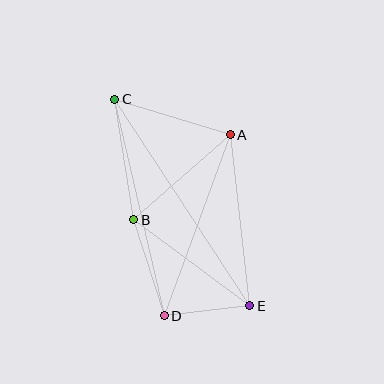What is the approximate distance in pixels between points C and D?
The distance between C and D is approximately 222 pixels.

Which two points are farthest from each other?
Points C and E are farthest from each other.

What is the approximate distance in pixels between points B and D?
The distance between B and D is approximately 101 pixels.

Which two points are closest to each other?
Points D and E are closest to each other.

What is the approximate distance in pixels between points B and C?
The distance between B and C is approximately 122 pixels.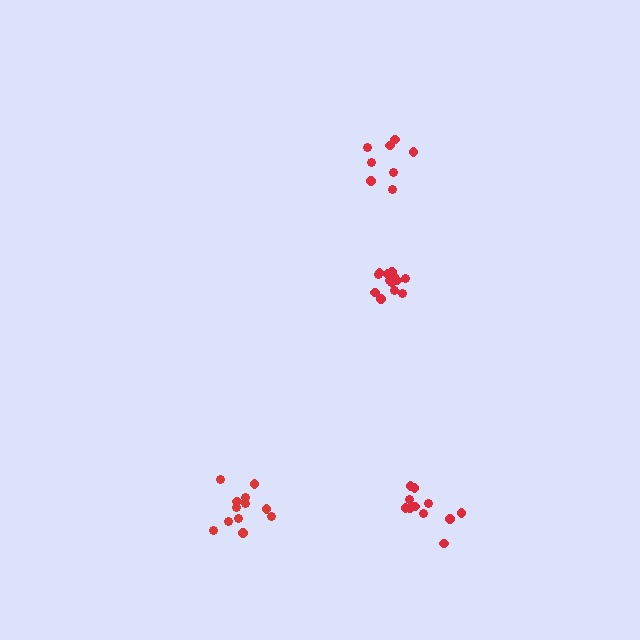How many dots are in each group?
Group 1: 13 dots, Group 2: 12 dots, Group 3: 8 dots, Group 4: 11 dots (44 total).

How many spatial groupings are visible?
There are 4 spatial groupings.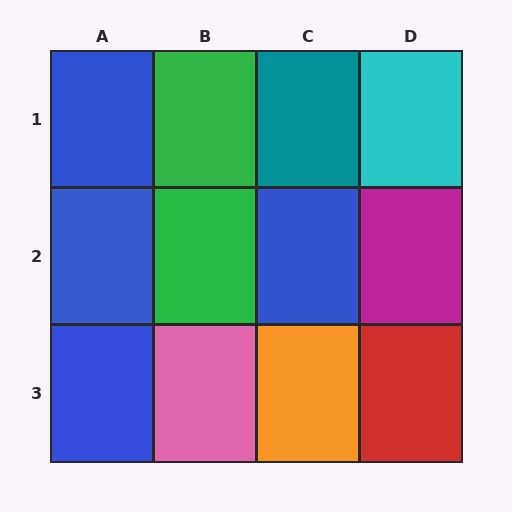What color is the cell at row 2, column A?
Blue.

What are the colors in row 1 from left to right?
Blue, green, teal, cyan.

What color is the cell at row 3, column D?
Red.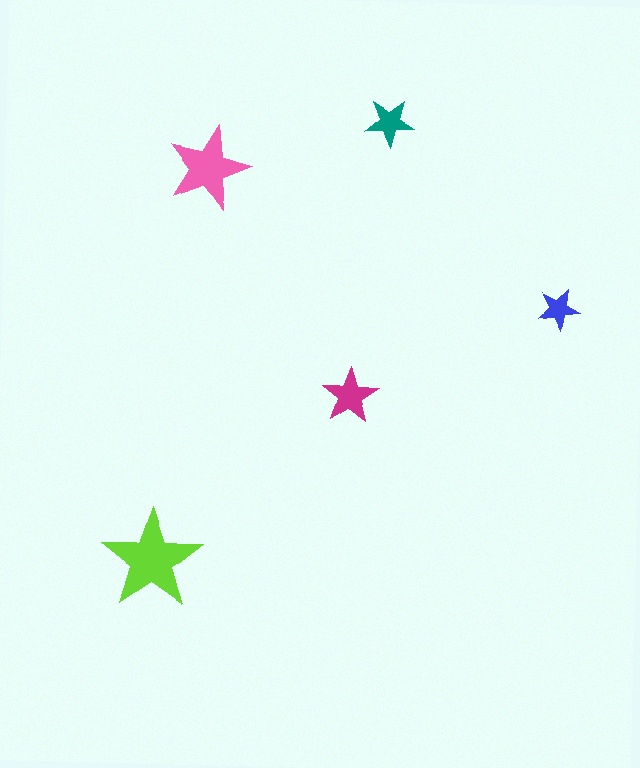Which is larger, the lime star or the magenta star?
The lime one.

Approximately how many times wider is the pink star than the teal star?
About 1.5 times wider.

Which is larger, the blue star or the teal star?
The teal one.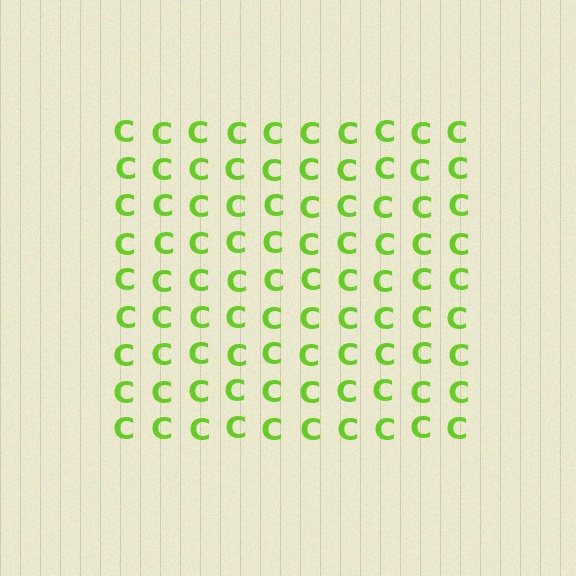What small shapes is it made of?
It is made of small letter C's.